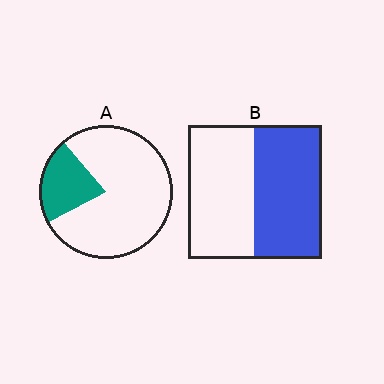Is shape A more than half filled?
No.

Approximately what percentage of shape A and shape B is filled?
A is approximately 20% and B is approximately 50%.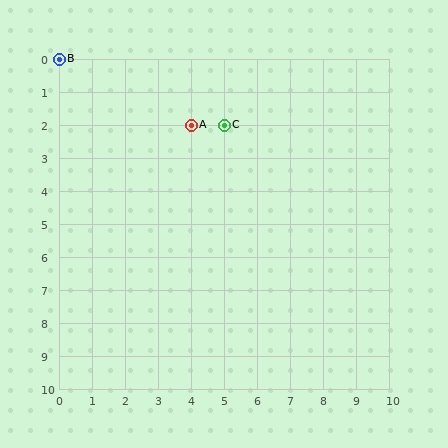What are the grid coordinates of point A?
Point A is at grid coordinates (4, 2).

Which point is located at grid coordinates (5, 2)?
Point C is at (5, 2).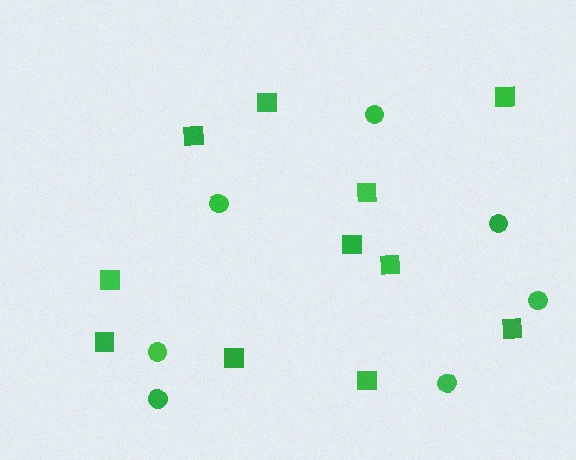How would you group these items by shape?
There are 2 groups: one group of squares (11) and one group of circles (7).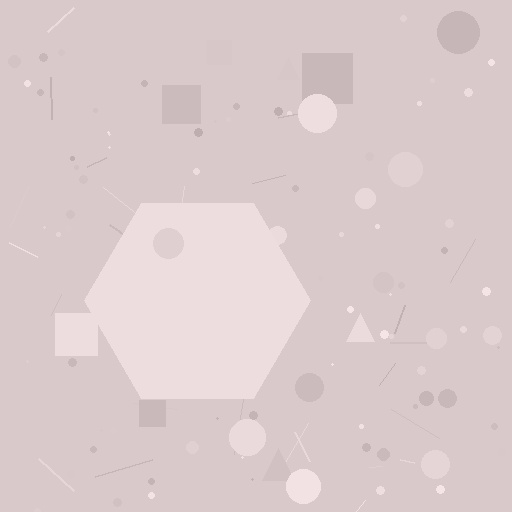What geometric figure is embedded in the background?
A hexagon is embedded in the background.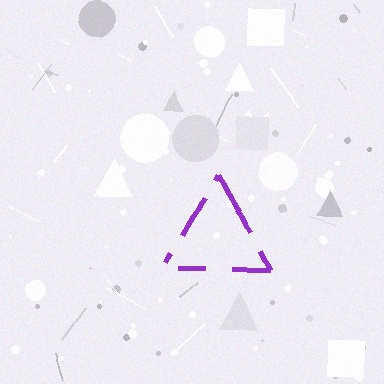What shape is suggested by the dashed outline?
The dashed outline suggests a triangle.